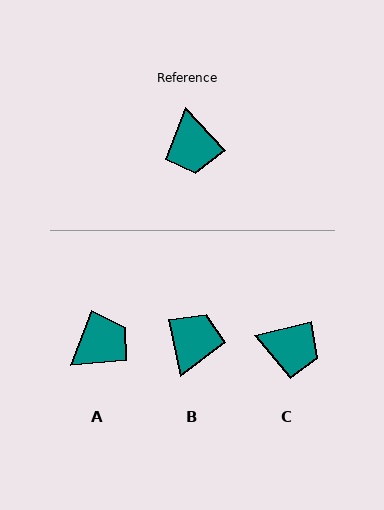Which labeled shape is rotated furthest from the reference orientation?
B, about 149 degrees away.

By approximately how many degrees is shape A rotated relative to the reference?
Approximately 116 degrees counter-clockwise.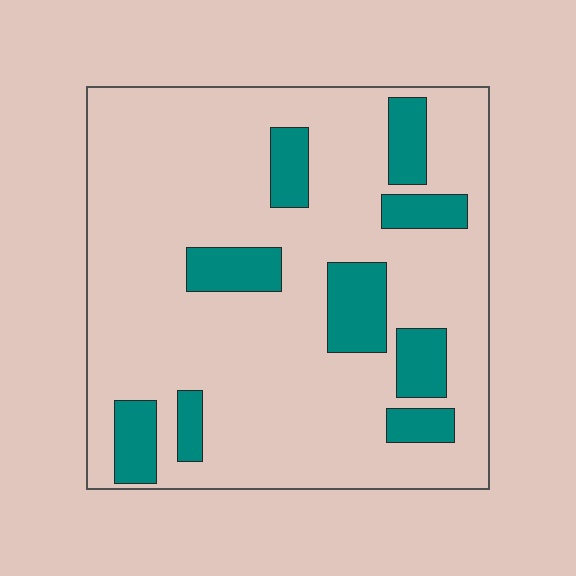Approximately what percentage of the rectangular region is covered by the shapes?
Approximately 20%.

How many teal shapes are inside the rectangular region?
9.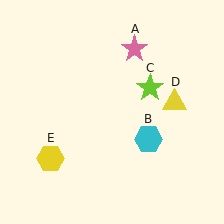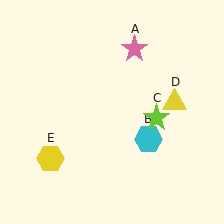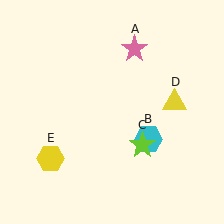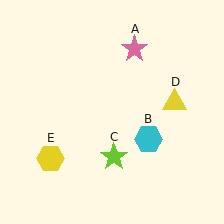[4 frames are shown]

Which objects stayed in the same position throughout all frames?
Pink star (object A) and cyan hexagon (object B) and yellow triangle (object D) and yellow hexagon (object E) remained stationary.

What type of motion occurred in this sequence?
The lime star (object C) rotated clockwise around the center of the scene.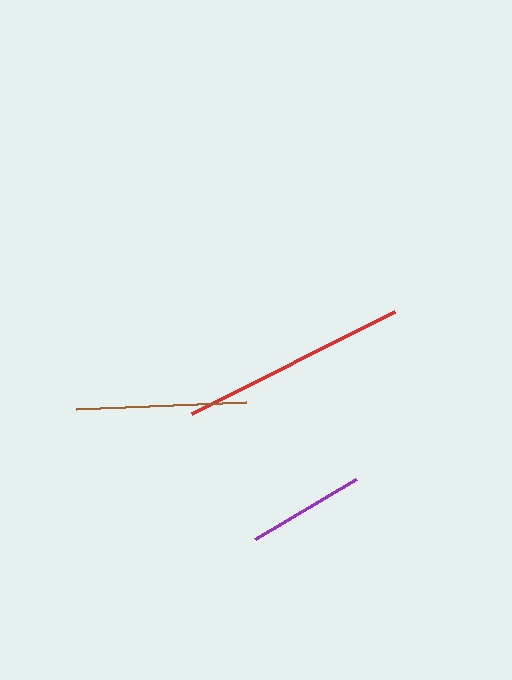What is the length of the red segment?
The red segment is approximately 227 pixels long.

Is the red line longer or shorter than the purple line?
The red line is longer than the purple line.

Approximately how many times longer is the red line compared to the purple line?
The red line is approximately 1.9 times the length of the purple line.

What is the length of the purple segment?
The purple segment is approximately 117 pixels long.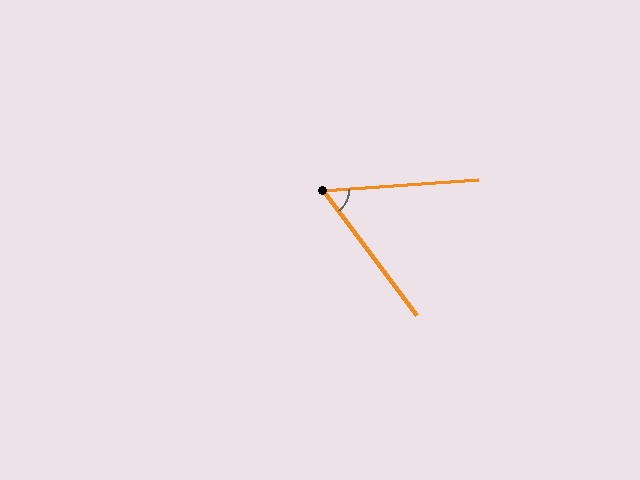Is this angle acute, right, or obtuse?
It is acute.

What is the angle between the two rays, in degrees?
Approximately 57 degrees.